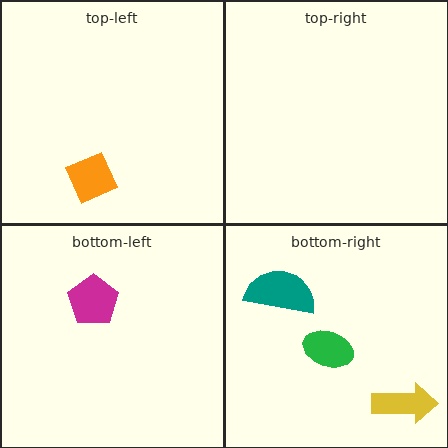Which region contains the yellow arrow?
The bottom-right region.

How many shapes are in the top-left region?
1.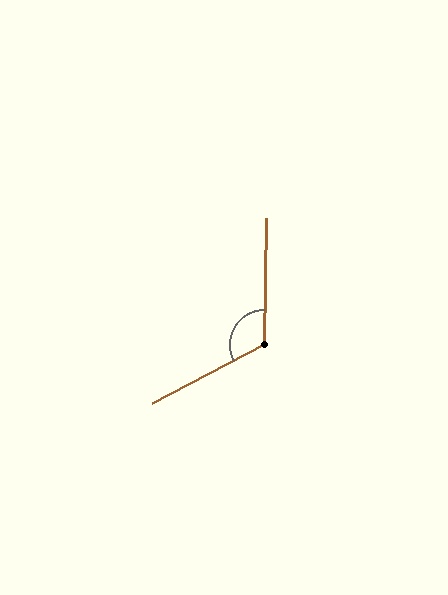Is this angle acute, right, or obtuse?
It is obtuse.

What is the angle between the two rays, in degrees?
Approximately 119 degrees.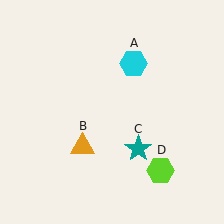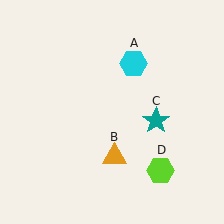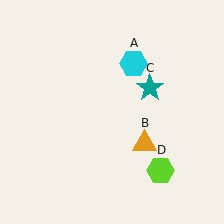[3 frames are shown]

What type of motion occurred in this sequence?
The orange triangle (object B), teal star (object C) rotated counterclockwise around the center of the scene.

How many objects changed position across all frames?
2 objects changed position: orange triangle (object B), teal star (object C).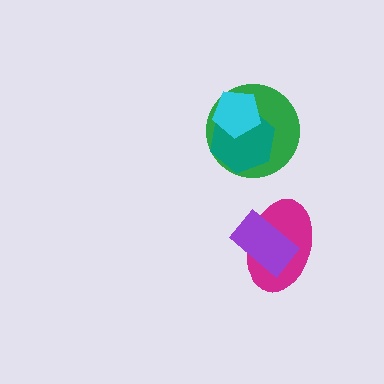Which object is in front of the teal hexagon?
The cyan pentagon is in front of the teal hexagon.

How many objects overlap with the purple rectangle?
1 object overlaps with the purple rectangle.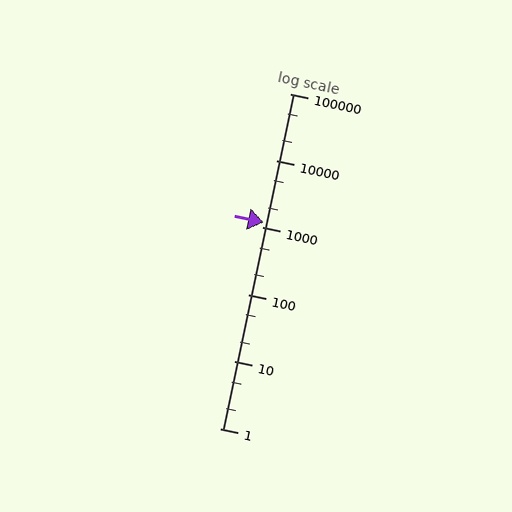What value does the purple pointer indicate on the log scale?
The pointer indicates approximately 1200.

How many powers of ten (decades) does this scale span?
The scale spans 5 decades, from 1 to 100000.